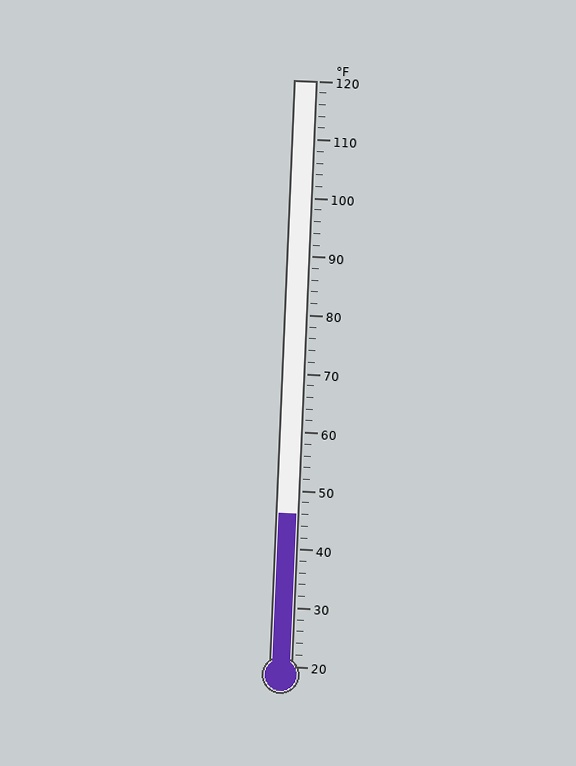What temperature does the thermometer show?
The thermometer shows approximately 46°F.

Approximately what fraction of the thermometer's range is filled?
The thermometer is filled to approximately 25% of its range.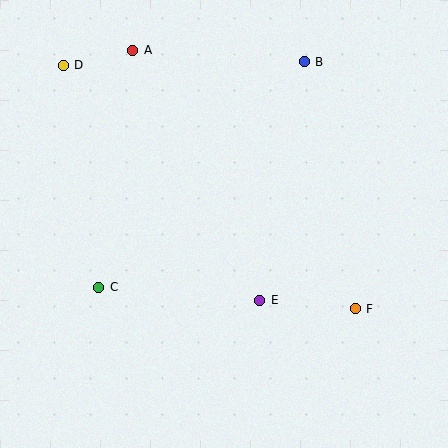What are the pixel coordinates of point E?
Point E is at (260, 300).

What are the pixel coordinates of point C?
Point C is at (99, 287).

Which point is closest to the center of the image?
Point E at (260, 300) is closest to the center.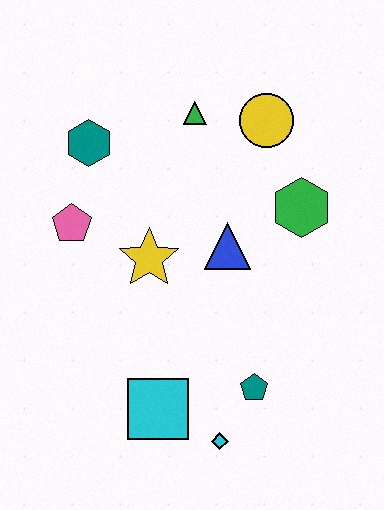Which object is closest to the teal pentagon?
The cyan diamond is closest to the teal pentagon.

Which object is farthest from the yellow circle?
The cyan diamond is farthest from the yellow circle.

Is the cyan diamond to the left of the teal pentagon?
Yes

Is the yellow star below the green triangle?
Yes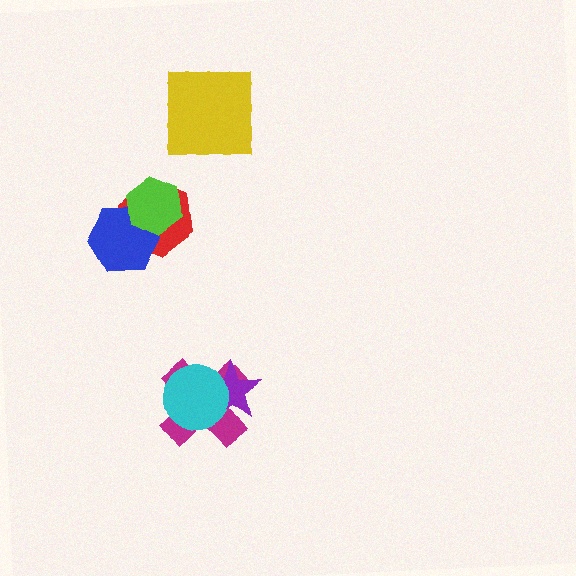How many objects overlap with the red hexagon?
2 objects overlap with the red hexagon.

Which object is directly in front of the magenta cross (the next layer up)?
The purple star is directly in front of the magenta cross.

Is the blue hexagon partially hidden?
Yes, it is partially covered by another shape.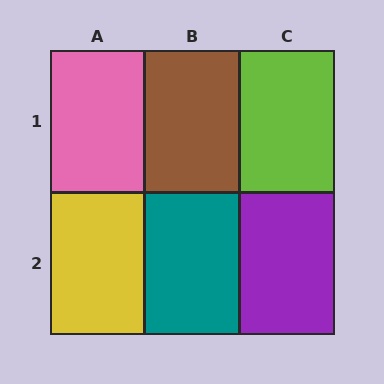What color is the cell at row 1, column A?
Pink.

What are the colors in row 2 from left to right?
Yellow, teal, purple.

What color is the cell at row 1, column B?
Brown.